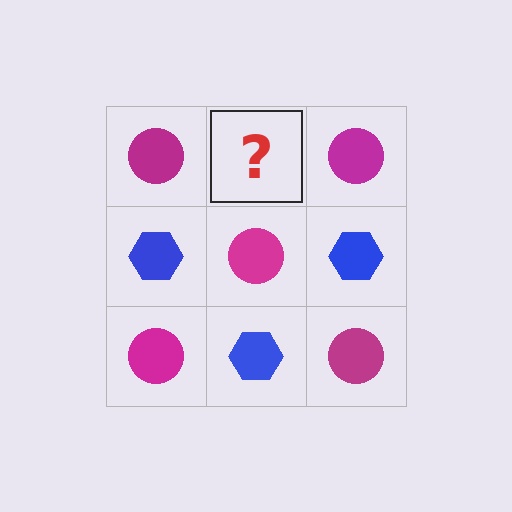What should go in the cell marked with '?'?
The missing cell should contain a blue hexagon.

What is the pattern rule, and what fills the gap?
The rule is that it alternates magenta circle and blue hexagon in a checkerboard pattern. The gap should be filled with a blue hexagon.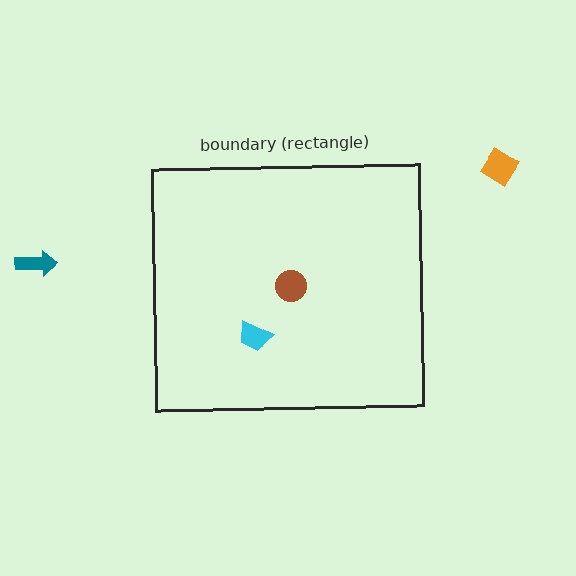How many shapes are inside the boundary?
2 inside, 2 outside.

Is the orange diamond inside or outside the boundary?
Outside.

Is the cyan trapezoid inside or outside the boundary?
Inside.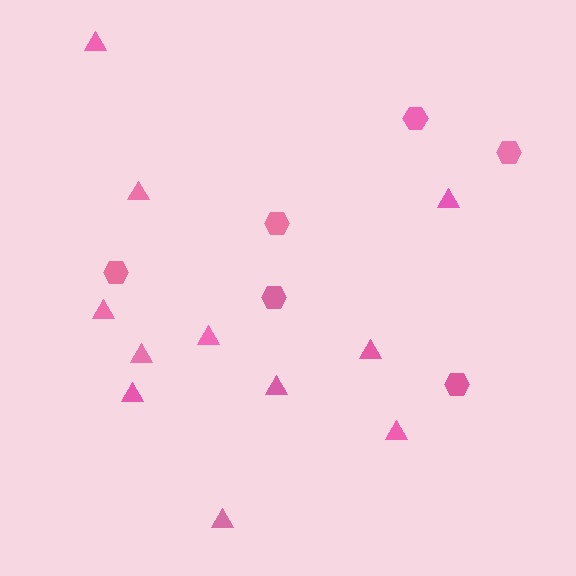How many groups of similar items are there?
There are 2 groups: one group of hexagons (6) and one group of triangles (11).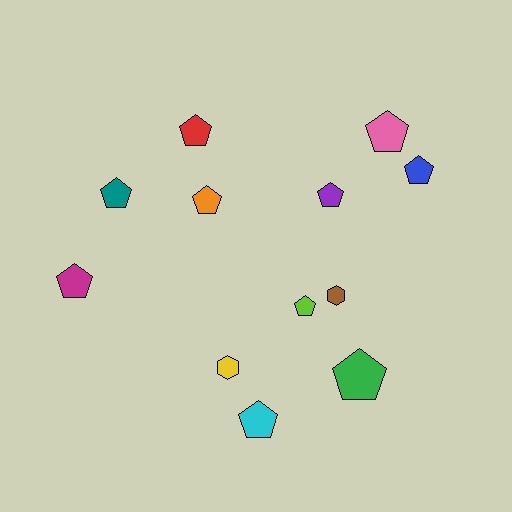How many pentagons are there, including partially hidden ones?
There are 10 pentagons.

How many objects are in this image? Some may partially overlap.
There are 12 objects.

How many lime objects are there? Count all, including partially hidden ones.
There is 1 lime object.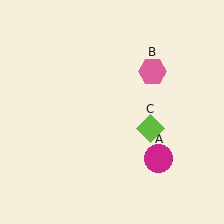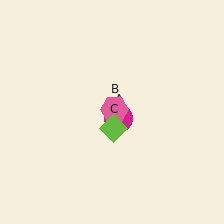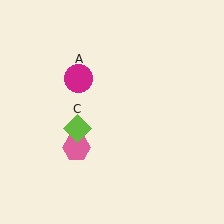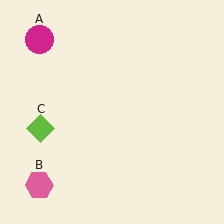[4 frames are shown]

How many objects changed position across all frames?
3 objects changed position: magenta circle (object A), pink hexagon (object B), lime diamond (object C).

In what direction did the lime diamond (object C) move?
The lime diamond (object C) moved left.